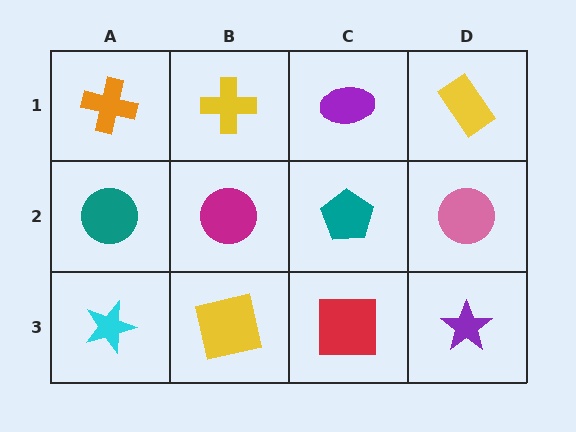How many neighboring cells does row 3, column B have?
3.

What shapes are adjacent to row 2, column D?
A yellow rectangle (row 1, column D), a purple star (row 3, column D), a teal pentagon (row 2, column C).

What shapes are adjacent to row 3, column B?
A magenta circle (row 2, column B), a cyan star (row 3, column A), a red square (row 3, column C).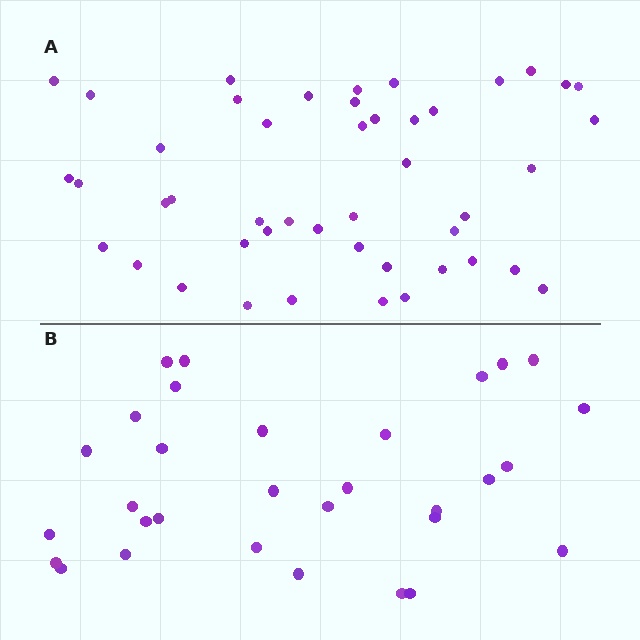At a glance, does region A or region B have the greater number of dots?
Region A (the top region) has more dots.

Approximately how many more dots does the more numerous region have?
Region A has approximately 15 more dots than region B.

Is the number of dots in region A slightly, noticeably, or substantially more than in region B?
Region A has substantially more. The ratio is roughly 1.5 to 1.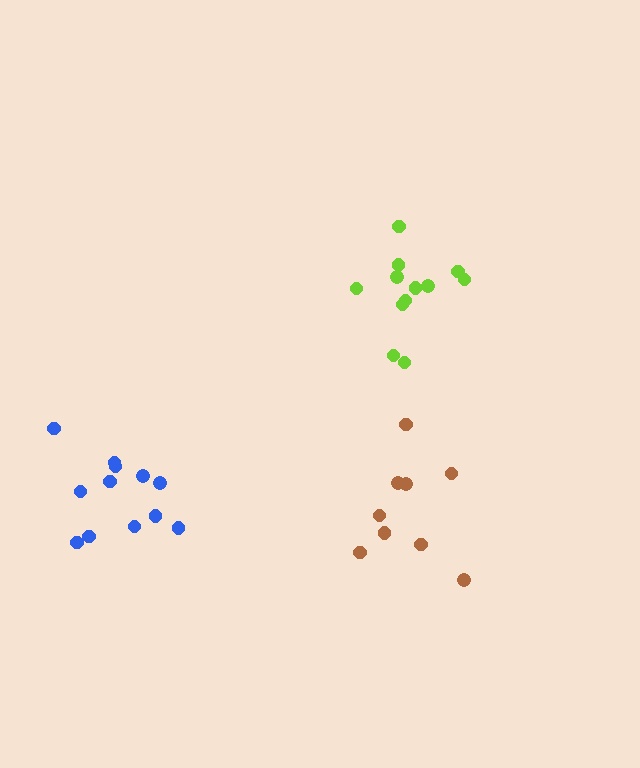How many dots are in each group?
Group 1: 12 dots, Group 2: 12 dots, Group 3: 9 dots (33 total).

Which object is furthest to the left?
The blue cluster is leftmost.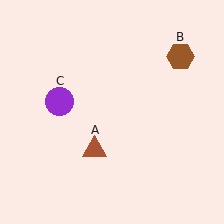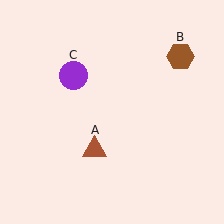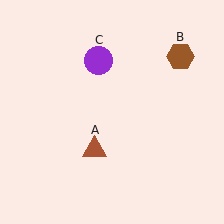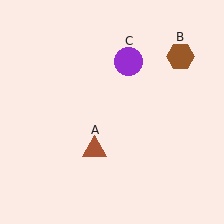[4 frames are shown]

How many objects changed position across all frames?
1 object changed position: purple circle (object C).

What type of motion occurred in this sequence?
The purple circle (object C) rotated clockwise around the center of the scene.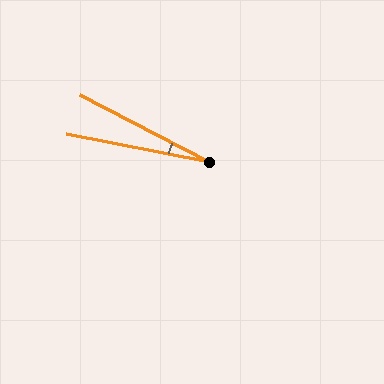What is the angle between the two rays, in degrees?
Approximately 16 degrees.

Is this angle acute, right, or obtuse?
It is acute.